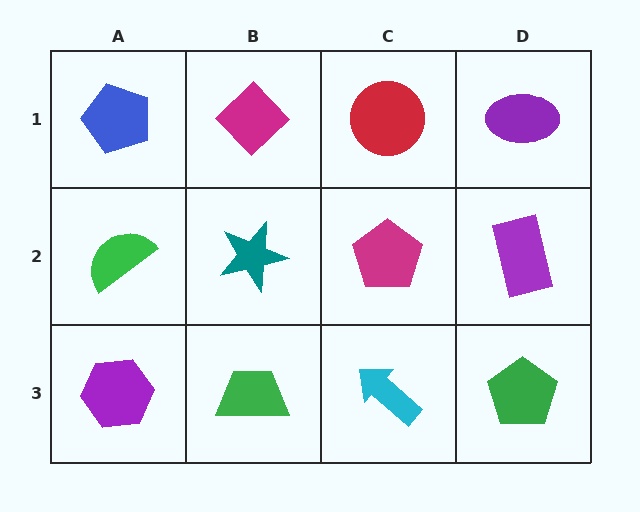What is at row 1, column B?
A magenta diamond.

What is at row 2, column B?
A teal star.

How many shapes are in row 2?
4 shapes.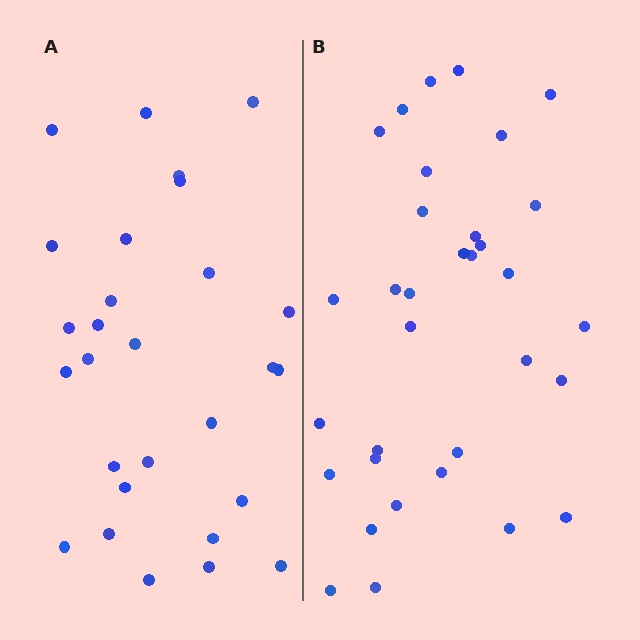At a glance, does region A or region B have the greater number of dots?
Region B (the right region) has more dots.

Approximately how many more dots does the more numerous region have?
Region B has about 5 more dots than region A.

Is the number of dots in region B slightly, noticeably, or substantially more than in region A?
Region B has only slightly more — the two regions are fairly close. The ratio is roughly 1.2 to 1.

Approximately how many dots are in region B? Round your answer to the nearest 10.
About 30 dots. (The exact count is 33, which rounds to 30.)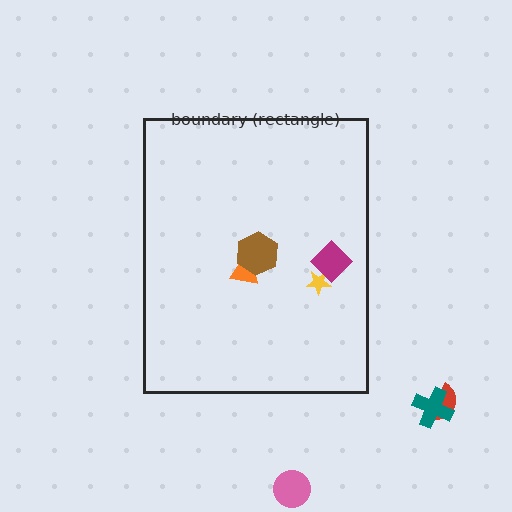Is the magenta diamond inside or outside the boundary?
Inside.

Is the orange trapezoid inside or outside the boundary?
Inside.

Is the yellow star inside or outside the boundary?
Inside.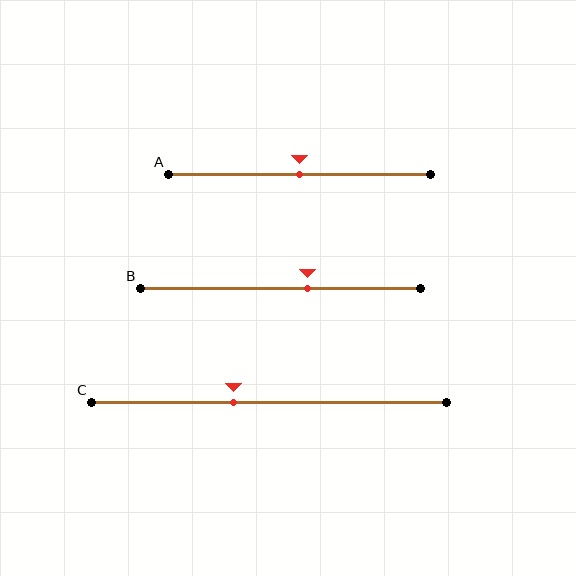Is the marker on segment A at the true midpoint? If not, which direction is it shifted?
Yes, the marker on segment A is at the true midpoint.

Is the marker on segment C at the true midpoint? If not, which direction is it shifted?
No, the marker on segment C is shifted to the left by about 10% of the segment length.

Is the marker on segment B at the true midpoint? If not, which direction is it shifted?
No, the marker on segment B is shifted to the right by about 10% of the segment length.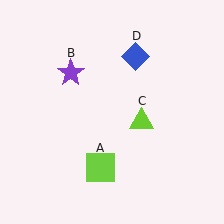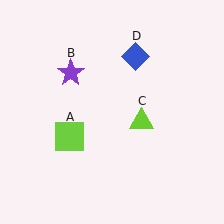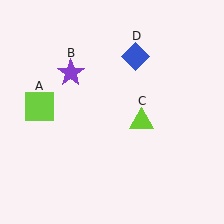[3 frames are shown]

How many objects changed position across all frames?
1 object changed position: lime square (object A).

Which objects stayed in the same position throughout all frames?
Purple star (object B) and lime triangle (object C) and blue diamond (object D) remained stationary.